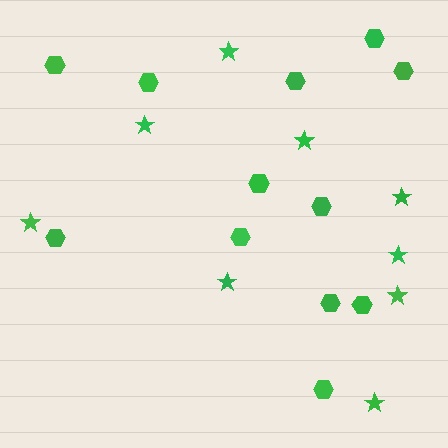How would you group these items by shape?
There are 2 groups: one group of hexagons (12) and one group of stars (9).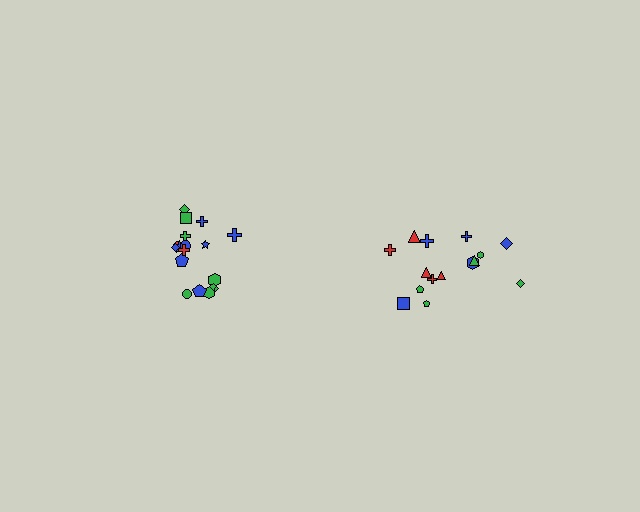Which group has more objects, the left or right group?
The left group.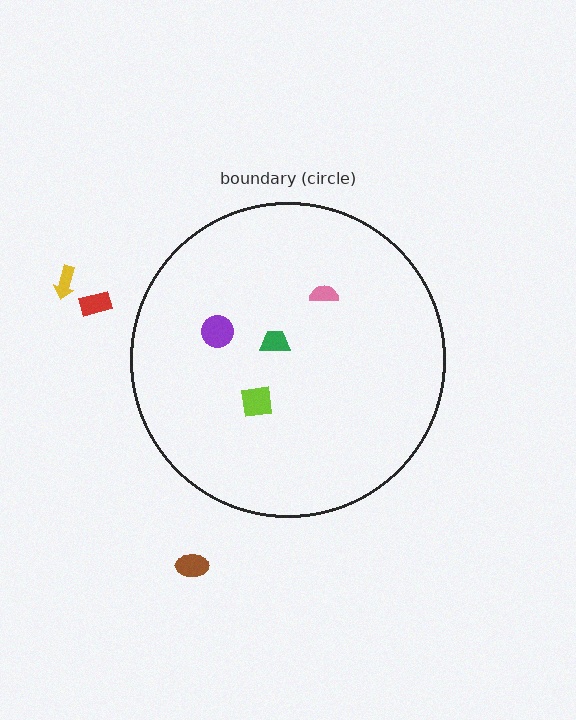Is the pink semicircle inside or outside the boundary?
Inside.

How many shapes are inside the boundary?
4 inside, 3 outside.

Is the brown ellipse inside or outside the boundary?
Outside.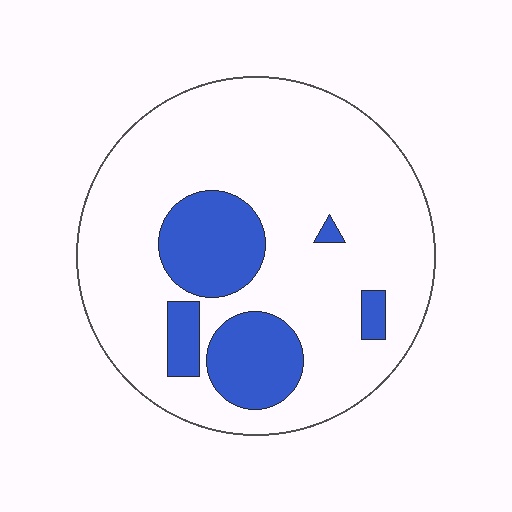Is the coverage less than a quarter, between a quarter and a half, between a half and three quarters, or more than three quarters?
Less than a quarter.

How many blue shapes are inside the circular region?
5.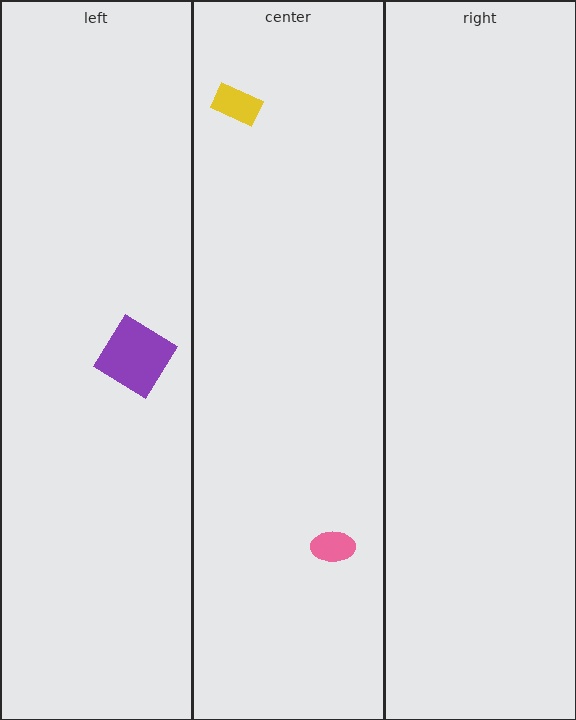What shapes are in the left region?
The purple diamond.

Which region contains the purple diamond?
The left region.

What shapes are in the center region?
The pink ellipse, the yellow rectangle.